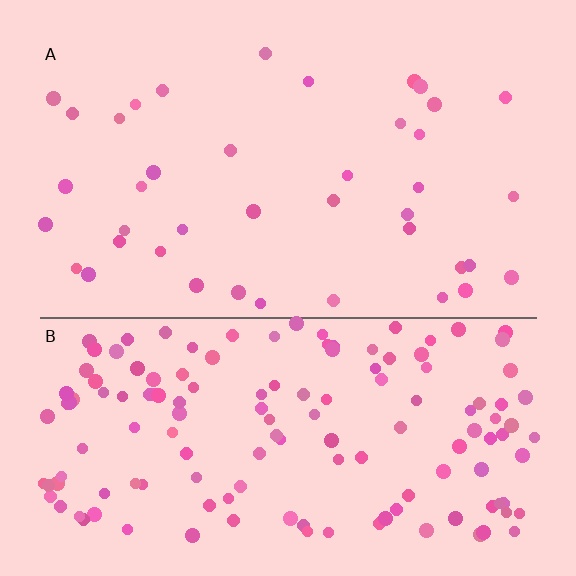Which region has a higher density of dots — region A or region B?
B (the bottom).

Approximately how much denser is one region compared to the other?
Approximately 3.7× — region B over region A.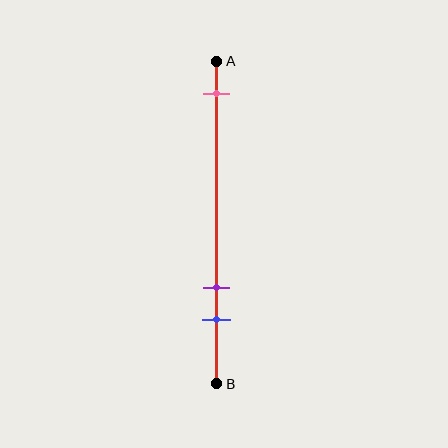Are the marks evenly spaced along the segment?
No, the marks are not evenly spaced.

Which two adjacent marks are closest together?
The purple and blue marks are the closest adjacent pair.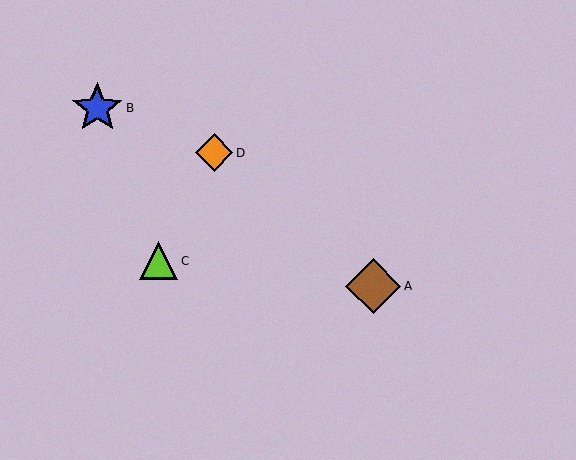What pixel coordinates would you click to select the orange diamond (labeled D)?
Click at (214, 153) to select the orange diamond D.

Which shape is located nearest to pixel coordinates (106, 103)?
The blue star (labeled B) at (97, 108) is nearest to that location.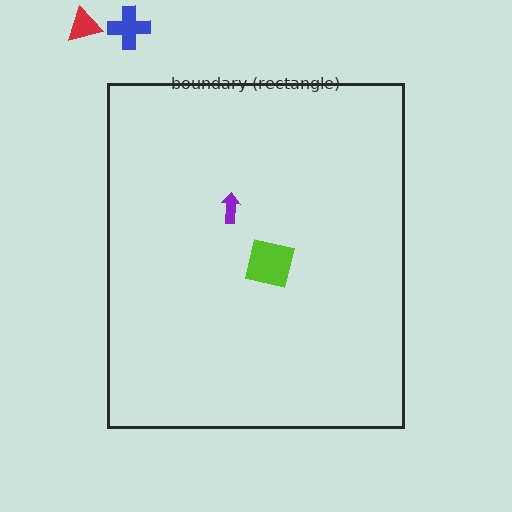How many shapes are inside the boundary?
2 inside, 2 outside.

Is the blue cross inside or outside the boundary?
Outside.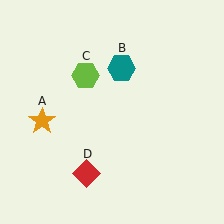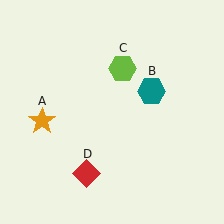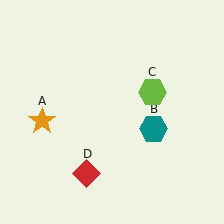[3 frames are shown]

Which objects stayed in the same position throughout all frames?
Orange star (object A) and red diamond (object D) remained stationary.